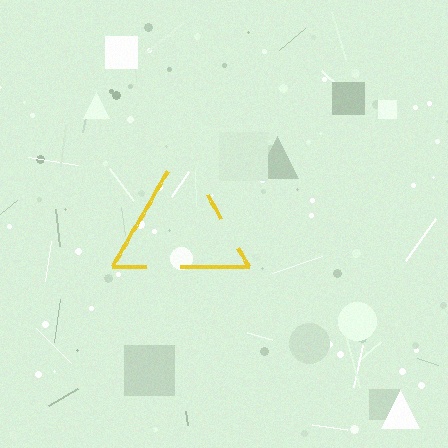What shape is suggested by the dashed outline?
The dashed outline suggests a triangle.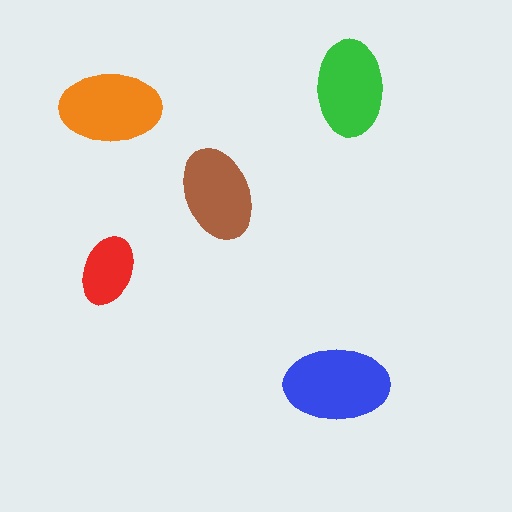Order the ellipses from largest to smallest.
the blue one, the orange one, the green one, the brown one, the red one.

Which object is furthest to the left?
The red ellipse is leftmost.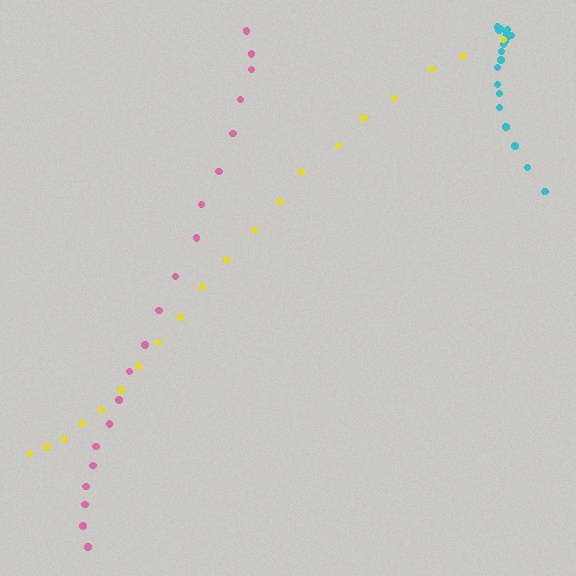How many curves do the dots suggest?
There are 3 distinct paths.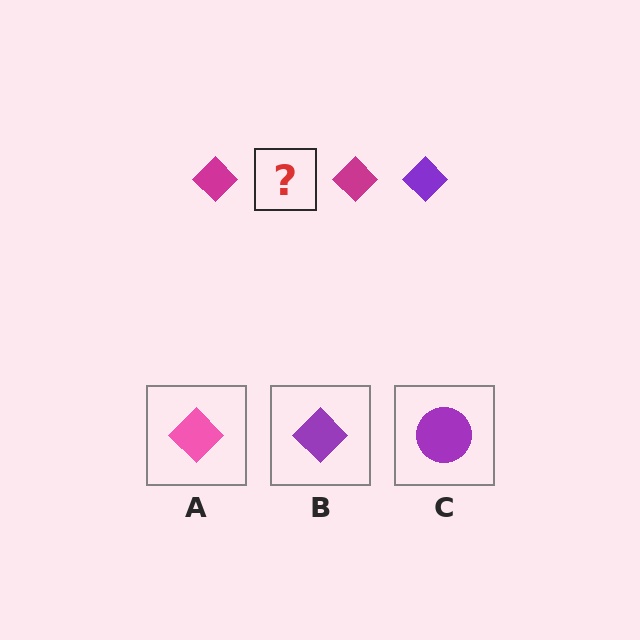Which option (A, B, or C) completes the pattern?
B.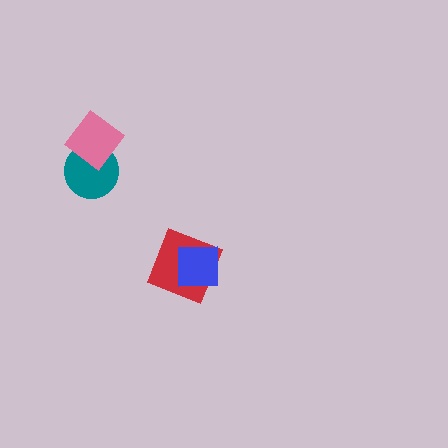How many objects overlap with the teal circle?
1 object overlaps with the teal circle.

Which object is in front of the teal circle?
The pink diamond is in front of the teal circle.